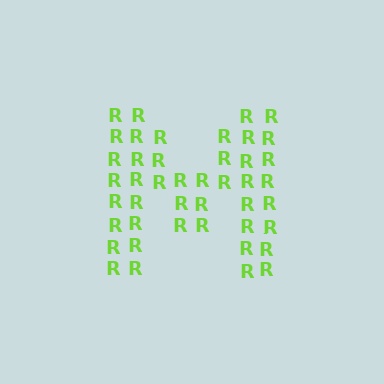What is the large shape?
The large shape is the letter M.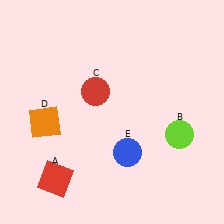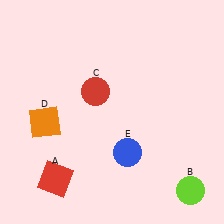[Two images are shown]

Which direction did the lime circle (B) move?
The lime circle (B) moved down.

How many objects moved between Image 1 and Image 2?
1 object moved between the two images.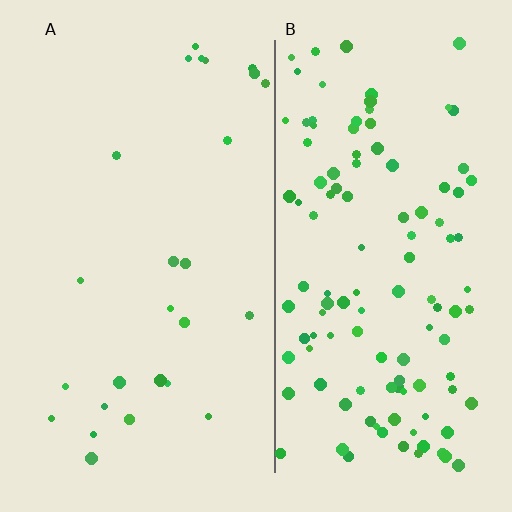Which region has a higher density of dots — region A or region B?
B (the right).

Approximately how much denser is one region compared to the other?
Approximately 4.5× — region B over region A.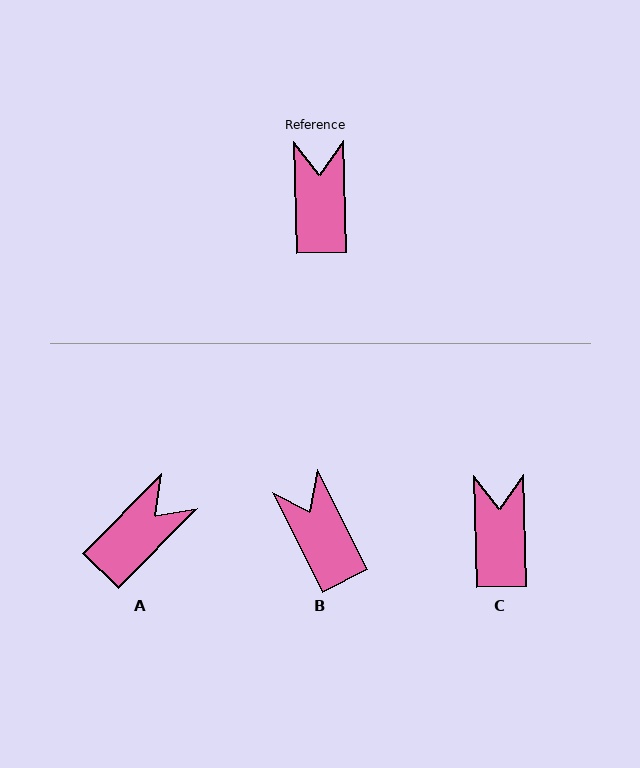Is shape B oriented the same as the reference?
No, it is off by about 25 degrees.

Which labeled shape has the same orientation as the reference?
C.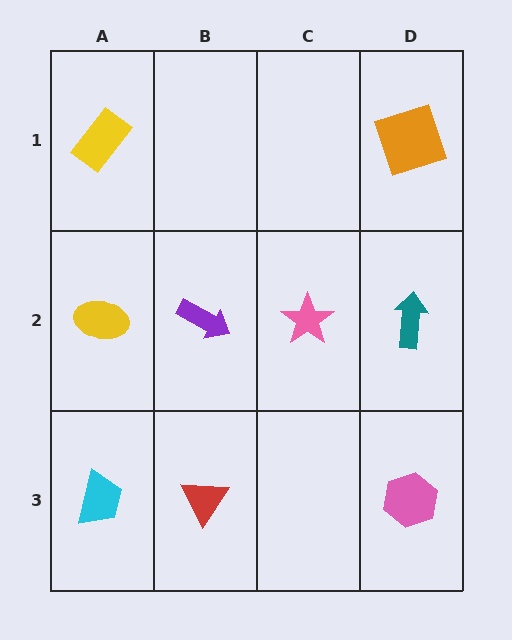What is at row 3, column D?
A pink hexagon.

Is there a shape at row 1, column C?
No, that cell is empty.